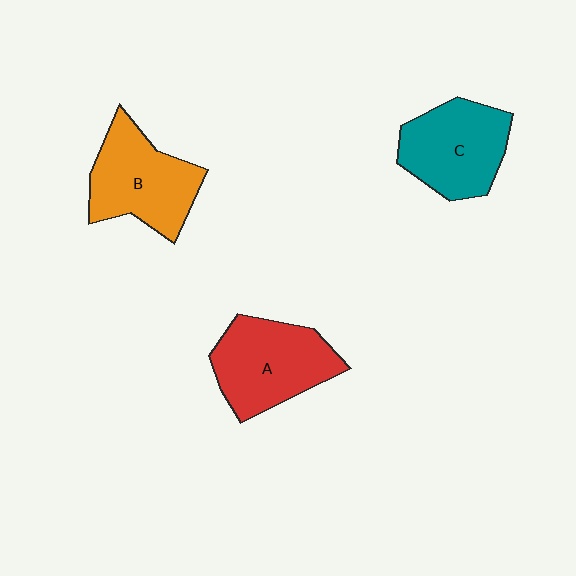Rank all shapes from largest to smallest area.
From largest to smallest: A (red), B (orange), C (teal).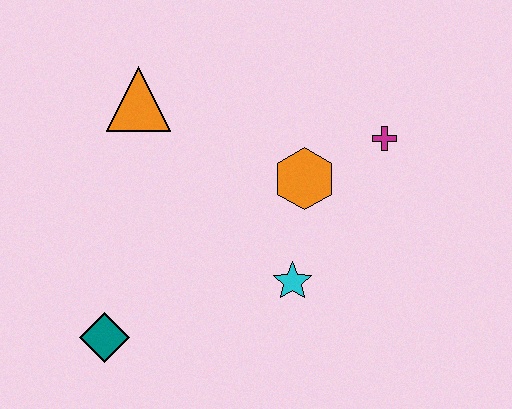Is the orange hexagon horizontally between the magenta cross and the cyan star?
Yes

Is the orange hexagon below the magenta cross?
Yes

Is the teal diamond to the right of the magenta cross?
No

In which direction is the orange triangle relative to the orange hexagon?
The orange triangle is to the left of the orange hexagon.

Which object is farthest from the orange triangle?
The magenta cross is farthest from the orange triangle.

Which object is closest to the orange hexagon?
The magenta cross is closest to the orange hexagon.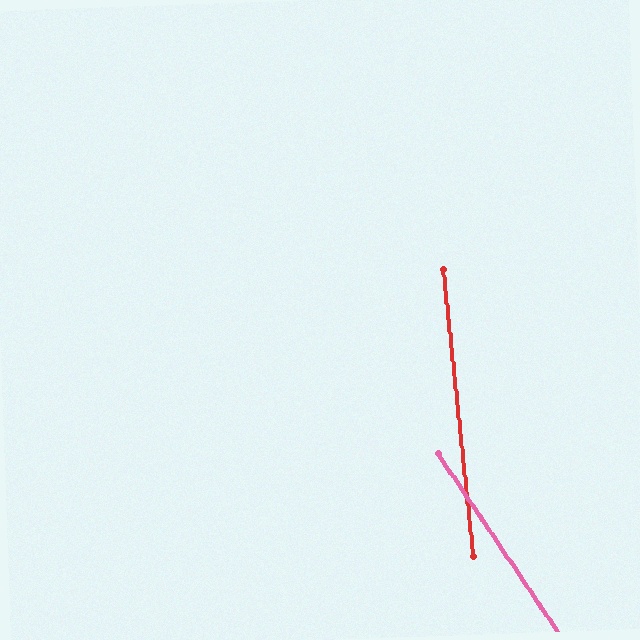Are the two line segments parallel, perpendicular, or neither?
Neither parallel nor perpendicular — they differ by about 28°.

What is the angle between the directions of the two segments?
Approximately 28 degrees.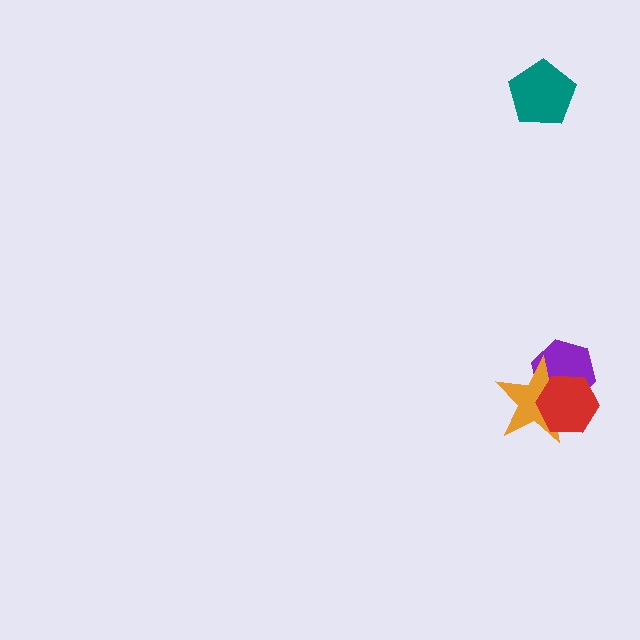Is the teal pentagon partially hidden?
No, no other shape covers it.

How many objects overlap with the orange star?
2 objects overlap with the orange star.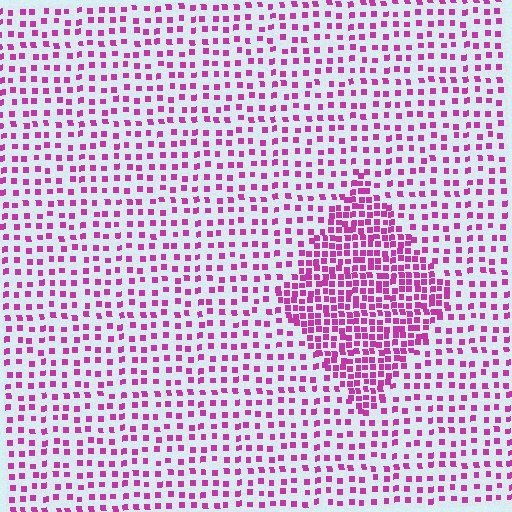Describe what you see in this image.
The image contains small magenta elements arranged at two different densities. A diamond-shaped region is visible where the elements are more densely packed than the surrounding area.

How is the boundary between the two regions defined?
The boundary is defined by a change in element density (approximately 2.2x ratio). All elements are the same color, size, and shape.